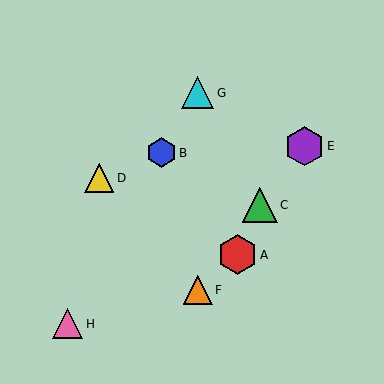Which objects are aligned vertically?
Objects F, G are aligned vertically.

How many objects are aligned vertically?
2 objects (F, G) are aligned vertically.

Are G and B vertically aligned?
No, G is at x≈198 and B is at x≈162.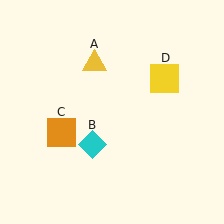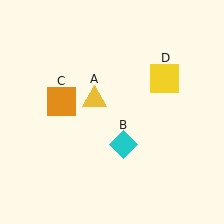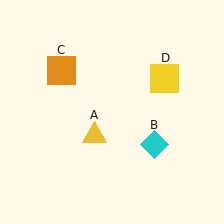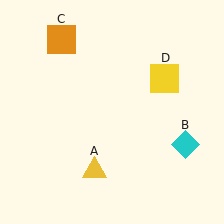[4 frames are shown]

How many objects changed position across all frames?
3 objects changed position: yellow triangle (object A), cyan diamond (object B), orange square (object C).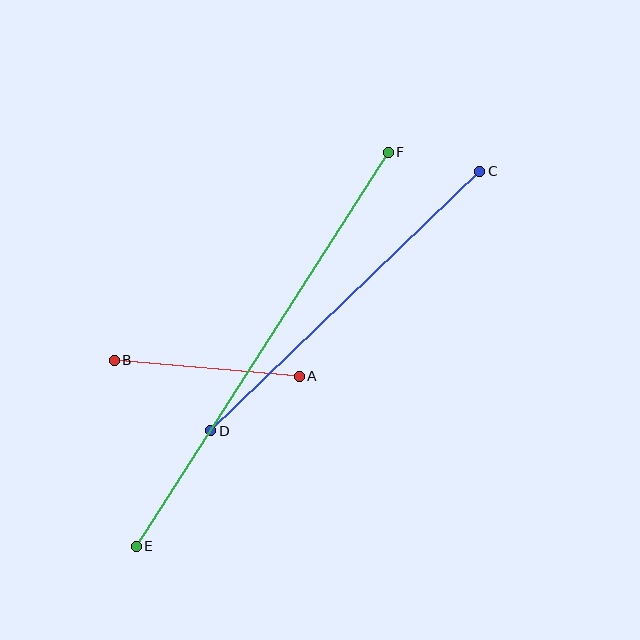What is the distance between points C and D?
The distance is approximately 374 pixels.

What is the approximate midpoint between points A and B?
The midpoint is at approximately (207, 368) pixels.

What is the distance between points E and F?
The distance is approximately 467 pixels.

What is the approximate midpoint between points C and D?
The midpoint is at approximately (345, 301) pixels.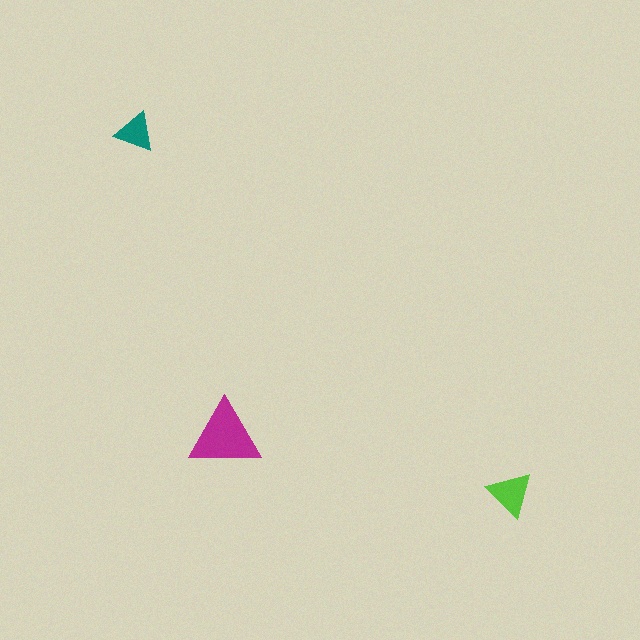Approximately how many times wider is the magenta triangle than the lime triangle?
About 1.5 times wider.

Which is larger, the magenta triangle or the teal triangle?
The magenta one.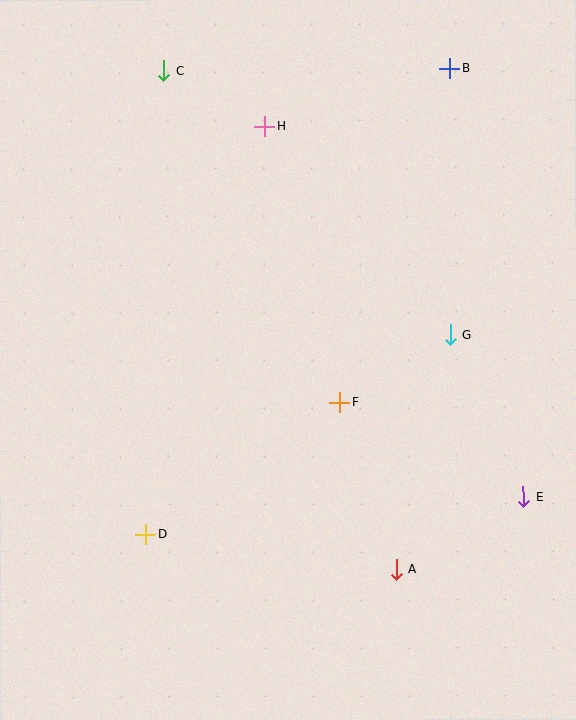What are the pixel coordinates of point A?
Point A is at (396, 569).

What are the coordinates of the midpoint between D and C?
The midpoint between D and C is at (155, 303).